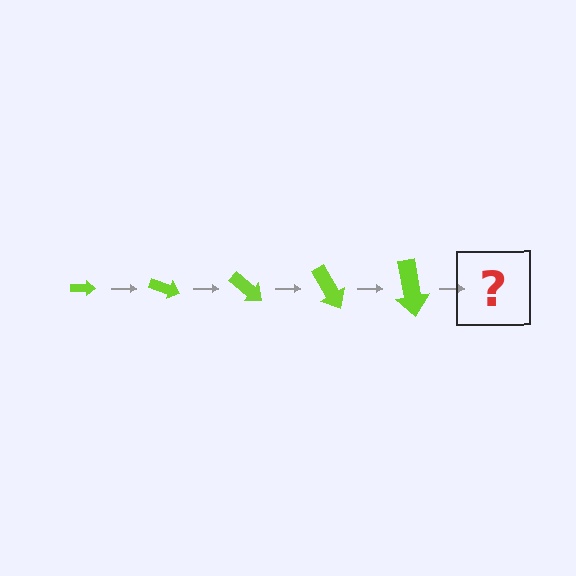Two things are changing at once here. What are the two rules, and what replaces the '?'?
The two rules are that the arrow grows larger each step and it rotates 20 degrees each step. The '?' should be an arrow, larger than the previous one and rotated 100 degrees from the start.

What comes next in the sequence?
The next element should be an arrow, larger than the previous one and rotated 100 degrees from the start.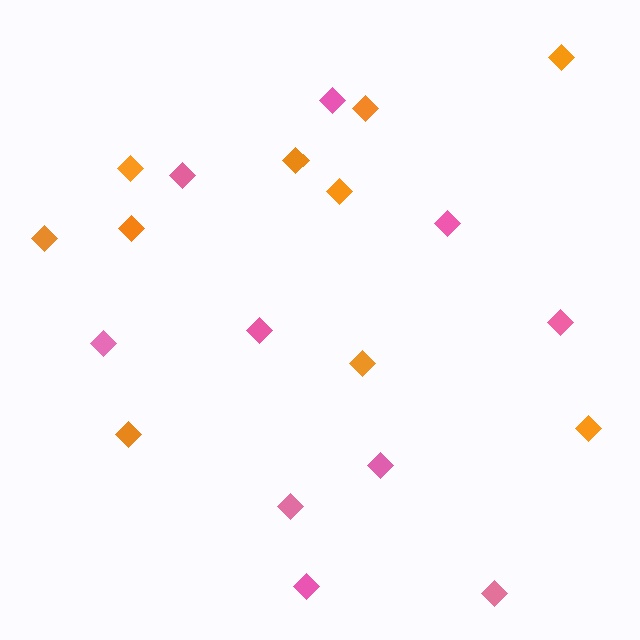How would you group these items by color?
There are 2 groups: one group of pink diamonds (10) and one group of orange diamonds (10).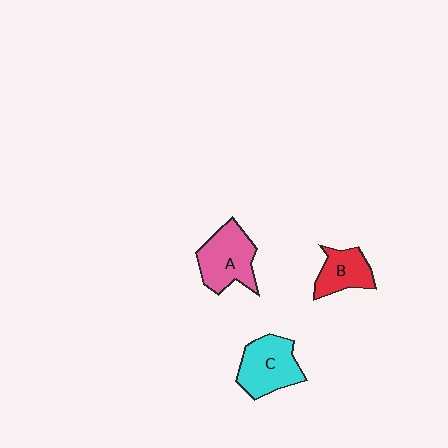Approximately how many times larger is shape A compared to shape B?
Approximately 1.4 times.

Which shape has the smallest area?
Shape B (red).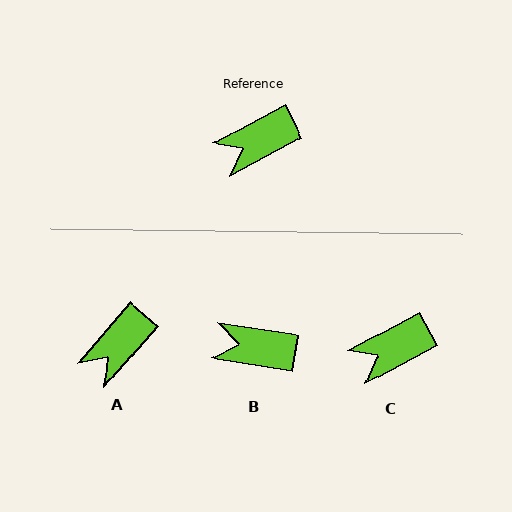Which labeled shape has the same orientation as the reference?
C.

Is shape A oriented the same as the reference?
No, it is off by about 21 degrees.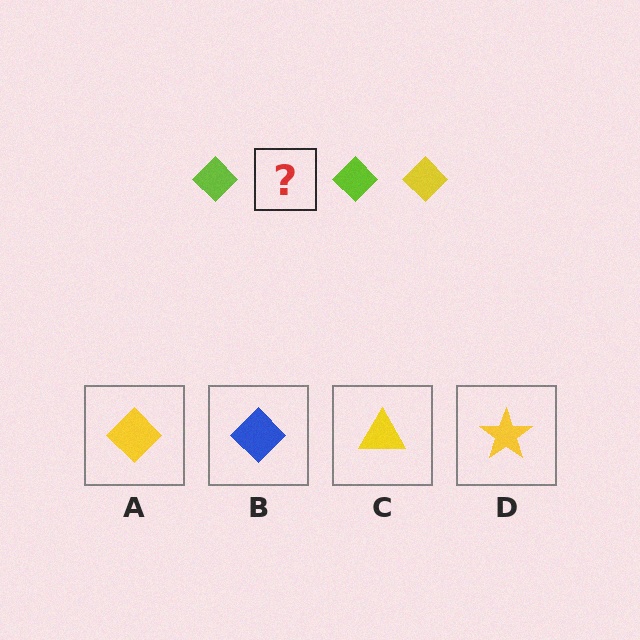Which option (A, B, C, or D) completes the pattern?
A.